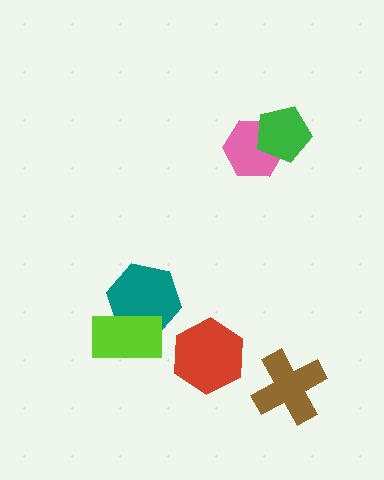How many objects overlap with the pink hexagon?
1 object overlaps with the pink hexagon.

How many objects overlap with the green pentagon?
1 object overlaps with the green pentagon.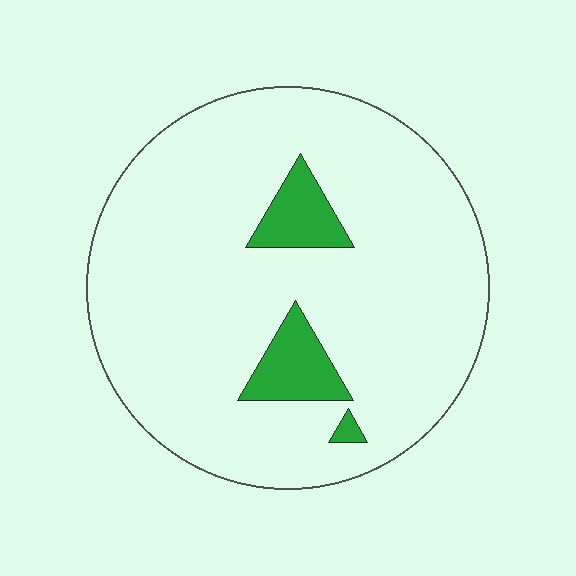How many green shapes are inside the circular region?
3.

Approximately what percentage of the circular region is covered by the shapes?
Approximately 10%.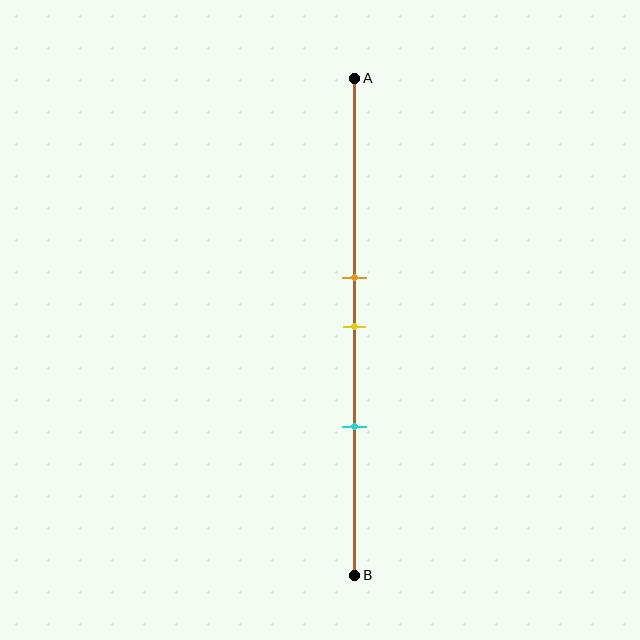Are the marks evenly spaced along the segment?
Yes, the marks are approximately evenly spaced.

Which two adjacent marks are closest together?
The orange and yellow marks are the closest adjacent pair.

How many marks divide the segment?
There are 3 marks dividing the segment.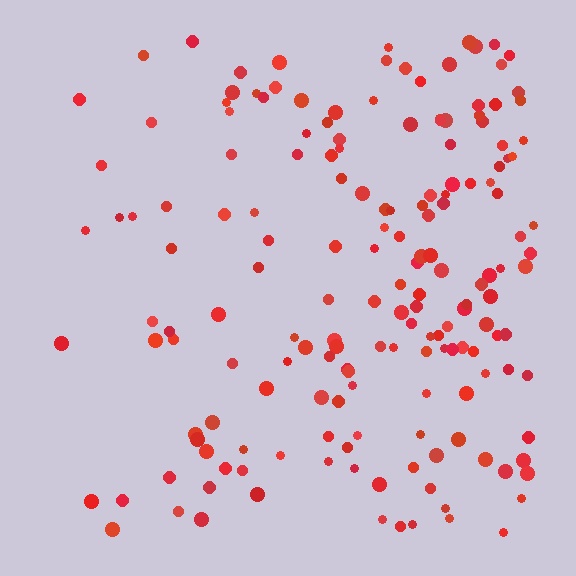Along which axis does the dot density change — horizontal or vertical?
Horizontal.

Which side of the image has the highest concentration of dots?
The right.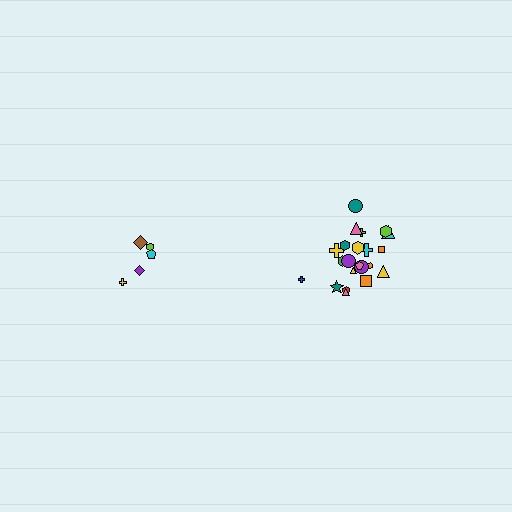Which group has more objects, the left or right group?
The right group.